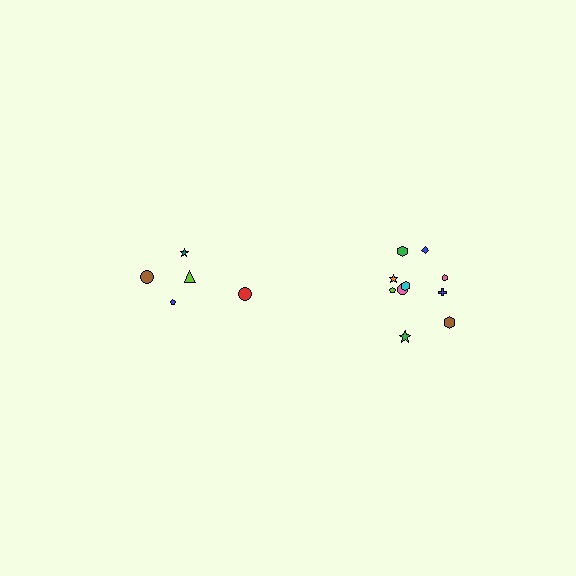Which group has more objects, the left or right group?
The right group.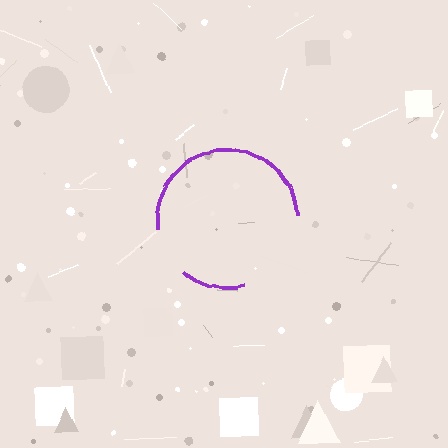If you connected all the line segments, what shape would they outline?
They would outline a circle.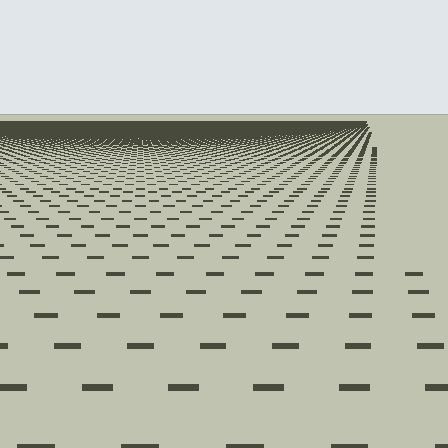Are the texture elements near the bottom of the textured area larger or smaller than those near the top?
Larger. Near the bottom, elements are closer to the viewer and appear at a bigger on-screen size.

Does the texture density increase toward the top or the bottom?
Density increases toward the top.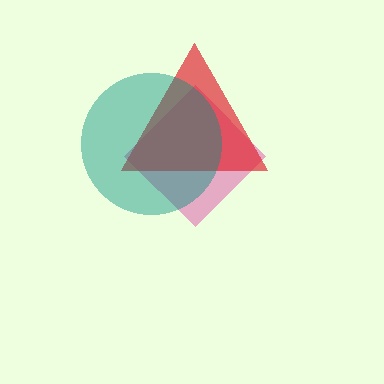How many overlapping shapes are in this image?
There are 3 overlapping shapes in the image.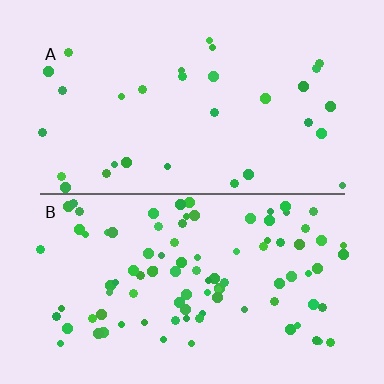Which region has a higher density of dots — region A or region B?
B (the bottom).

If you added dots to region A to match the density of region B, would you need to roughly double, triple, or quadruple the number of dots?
Approximately triple.